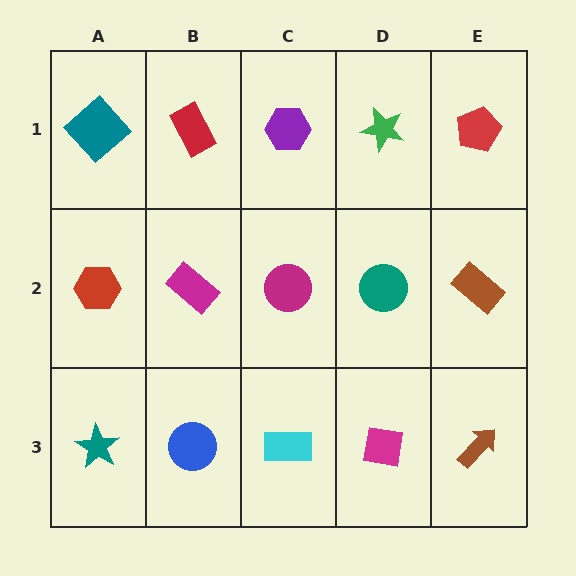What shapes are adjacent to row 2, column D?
A green star (row 1, column D), a magenta square (row 3, column D), a magenta circle (row 2, column C), a brown rectangle (row 2, column E).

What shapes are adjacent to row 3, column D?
A teal circle (row 2, column D), a cyan rectangle (row 3, column C), a brown arrow (row 3, column E).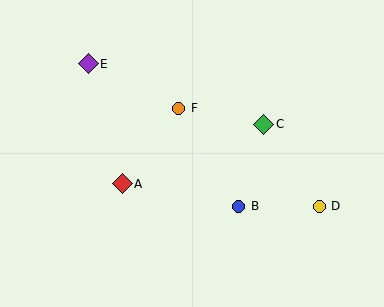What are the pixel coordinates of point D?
Point D is at (319, 206).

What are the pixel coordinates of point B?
Point B is at (239, 206).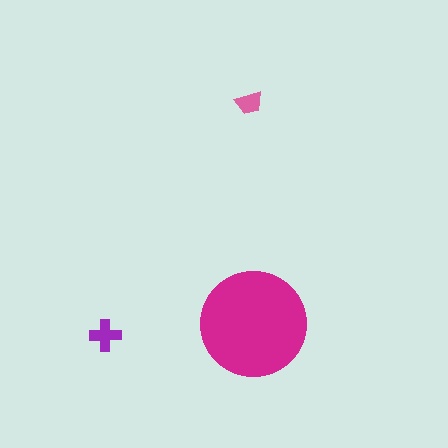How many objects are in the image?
There are 3 objects in the image.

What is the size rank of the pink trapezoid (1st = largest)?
3rd.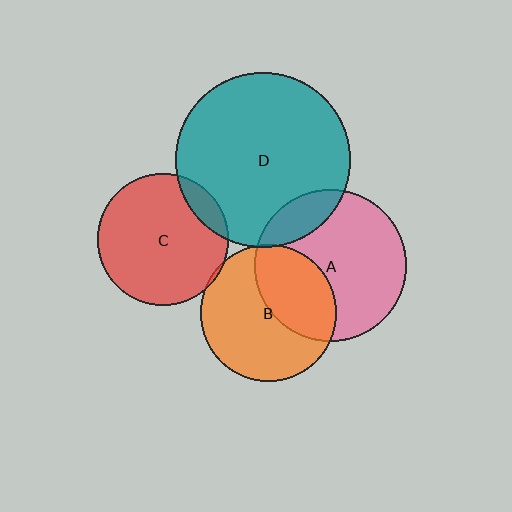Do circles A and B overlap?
Yes.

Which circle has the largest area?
Circle D (teal).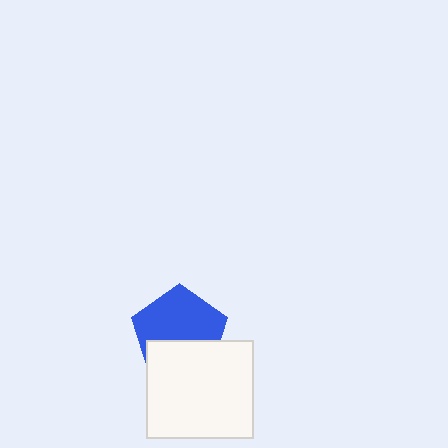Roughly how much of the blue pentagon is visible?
About half of it is visible (roughly 60%).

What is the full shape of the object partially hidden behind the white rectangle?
The partially hidden object is a blue pentagon.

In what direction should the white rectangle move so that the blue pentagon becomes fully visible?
The white rectangle should move down. That is the shortest direction to clear the overlap and leave the blue pentagon fully visible.